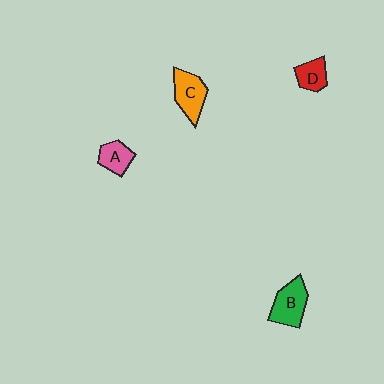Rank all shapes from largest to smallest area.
From largest to smallest: B (green), C (orange), A (pink), D (red).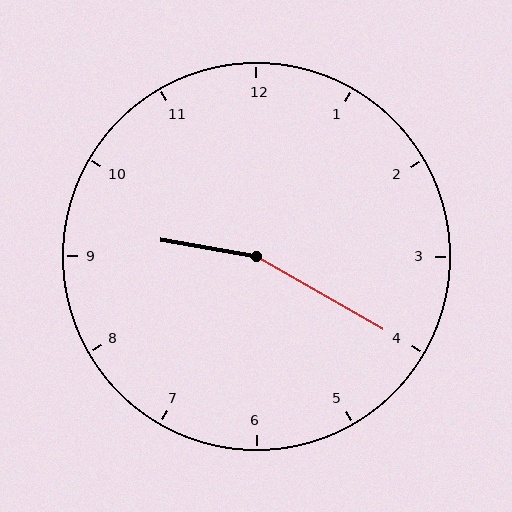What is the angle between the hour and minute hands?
Approximately 160 degrees.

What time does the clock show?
9:20.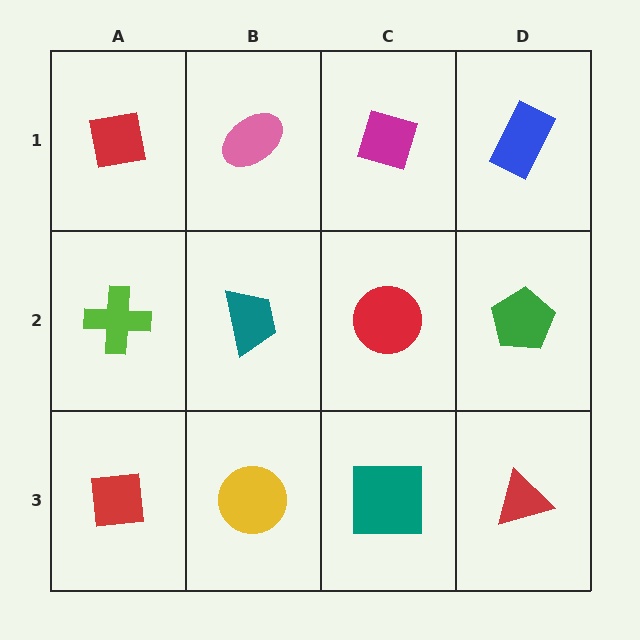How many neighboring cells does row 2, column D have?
3.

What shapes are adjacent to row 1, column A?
A lime cross (row 2, column A), a pink ellipse (row 1, column B).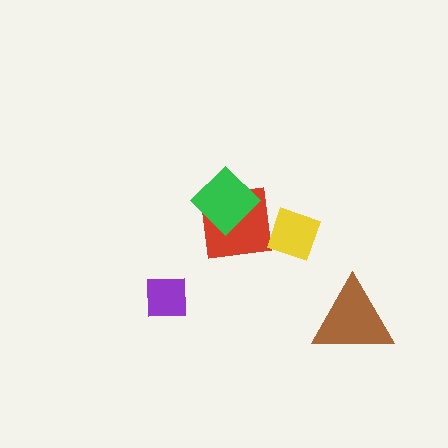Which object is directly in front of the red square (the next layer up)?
The yellow diamond is directly in front of the red square.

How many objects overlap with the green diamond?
1 object overlaps with the green diamond.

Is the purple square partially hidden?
No, no other shape covers it.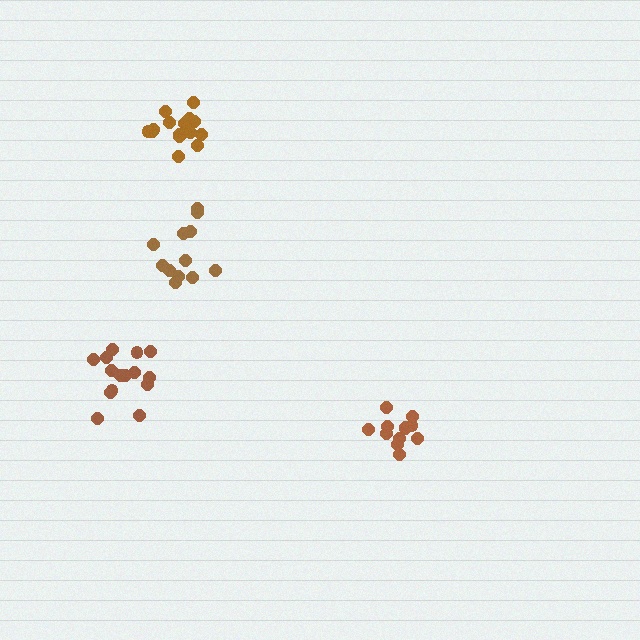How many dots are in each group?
Group 1: 12 dots, Group 2: 16 dots, Group 3: 15 dots, Group 4: 12 dots (55 total).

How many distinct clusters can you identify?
There are 4 distinct clusters.